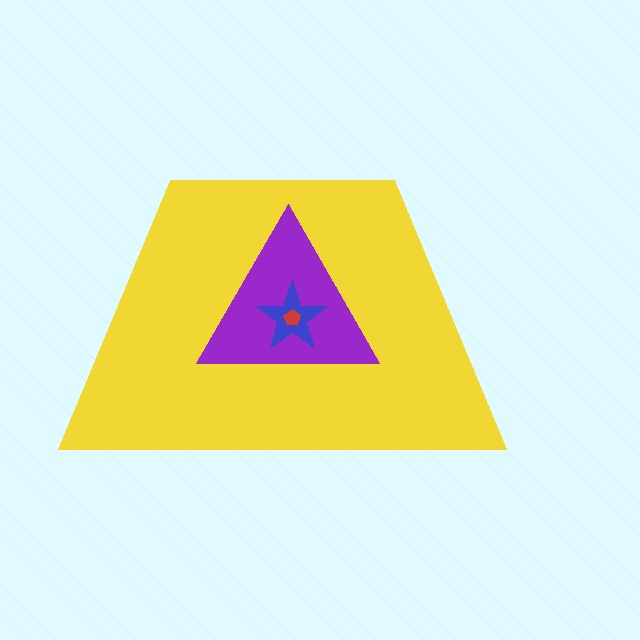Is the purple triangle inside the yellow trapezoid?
Yes.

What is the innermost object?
The red pentagon.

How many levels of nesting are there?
4.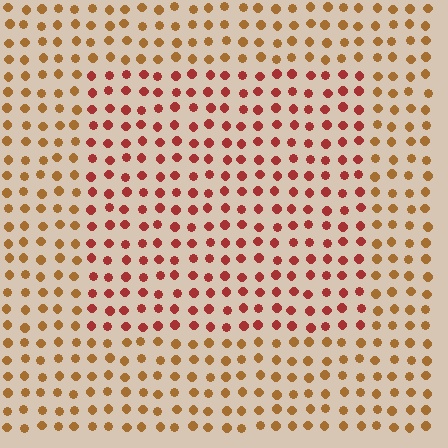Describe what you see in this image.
The image is filled with small brown elements in a uniform arrangement. A rectangle-shaped region is visible where the elements are tinted to a slightly different hue, forming a subtle color boundary.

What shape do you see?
I see a rectangle.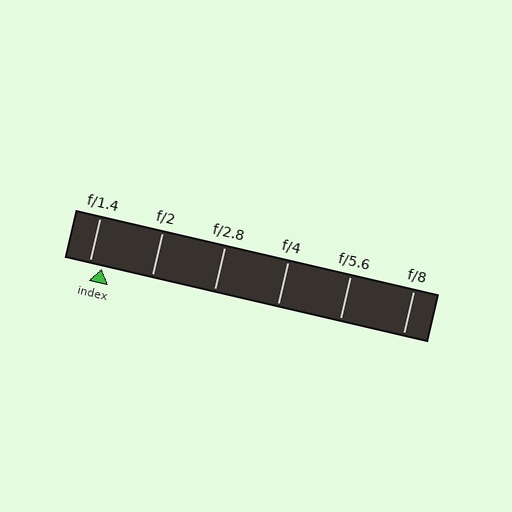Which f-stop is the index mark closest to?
The index mark is closest to f/1.4.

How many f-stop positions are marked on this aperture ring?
There are 6 f-stop positions marked.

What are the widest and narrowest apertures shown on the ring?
The widest aperture shown is f/1.4 and the narrowest is f/8.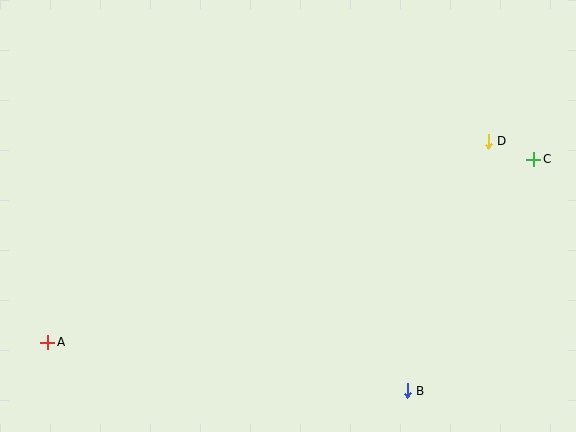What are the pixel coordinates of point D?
Point D is at (488, 141).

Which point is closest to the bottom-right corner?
Point B is closest to the bottom-right corner.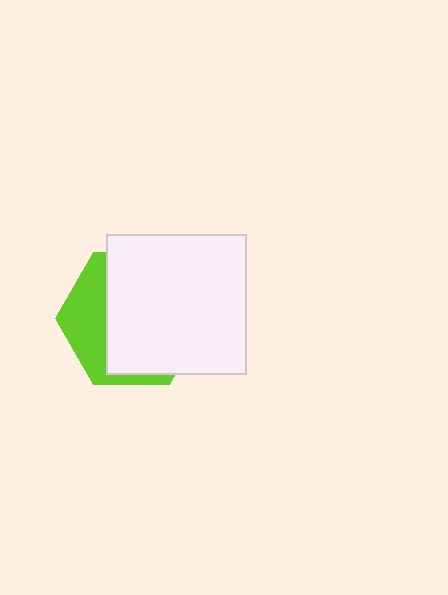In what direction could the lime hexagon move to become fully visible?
The lime hexagon could move left. That would shift it out from behind the white square entirely.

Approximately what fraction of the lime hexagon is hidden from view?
Roughly 68% of the lime hexagon is hidden behind the white square.